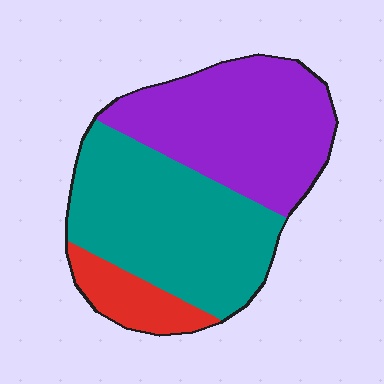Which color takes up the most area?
Teal, at roughly 45%.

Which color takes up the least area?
Red, at roughly 10%.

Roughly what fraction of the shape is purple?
Purple covers roughly 40% of the shape.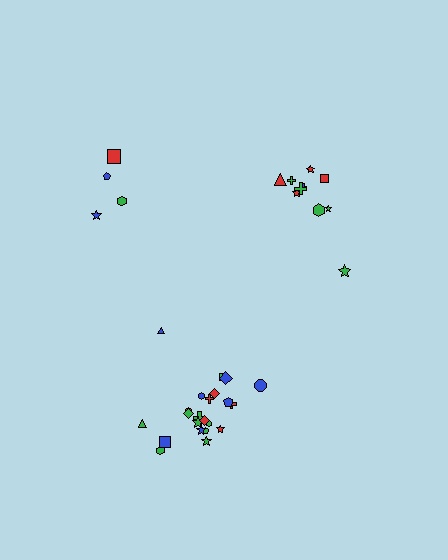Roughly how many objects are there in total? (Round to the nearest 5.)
Roughly 35 objects in total.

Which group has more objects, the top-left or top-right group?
The top-right group.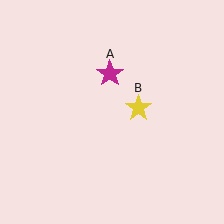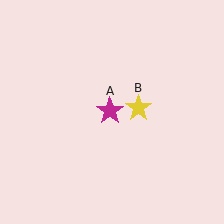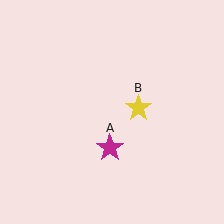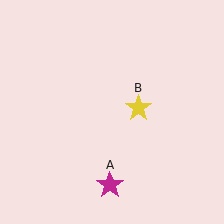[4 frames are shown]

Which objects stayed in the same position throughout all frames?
Yellow star (object B) remained stationary.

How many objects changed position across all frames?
1 object changed position: magenta star (object A).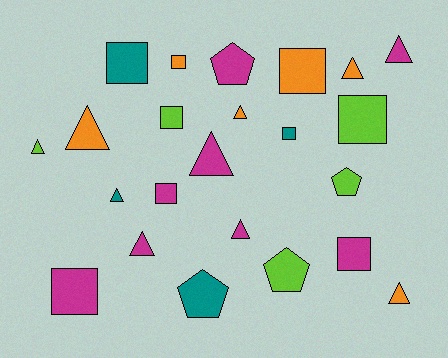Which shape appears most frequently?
Triangle, with 10 objects.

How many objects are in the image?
There are 23 objects.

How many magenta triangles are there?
There are 4 magenta triangles.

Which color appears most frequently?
Magenta, with 8 objects.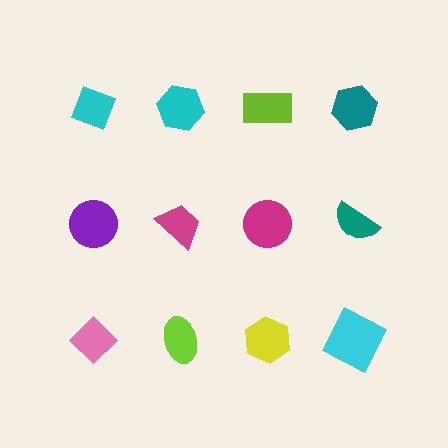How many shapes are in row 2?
4 shapes.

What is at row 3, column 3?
A yellow hexagon.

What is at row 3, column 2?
A lime ellipse.